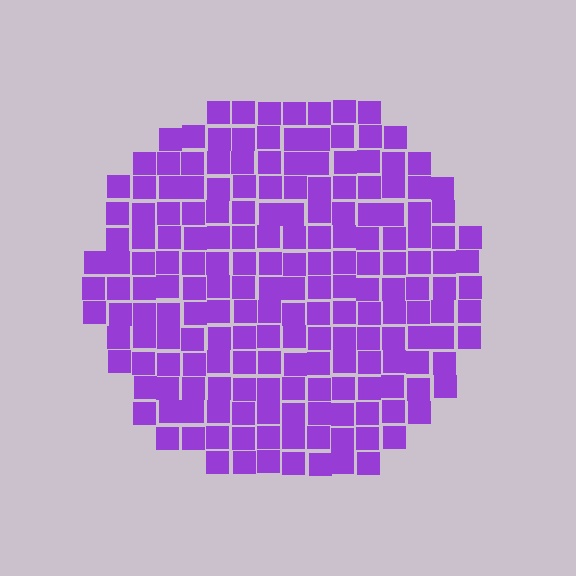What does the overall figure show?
The overall figure shows a circle.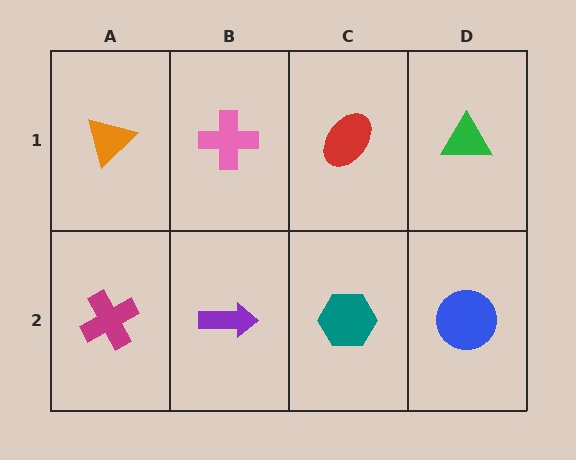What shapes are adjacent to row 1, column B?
A purple arrow (row 2, column B), an orange triangle (row 1, column A), a red ellipse (row 1, column C).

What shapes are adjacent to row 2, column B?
A pink cross (row 1, column B), a magenta cross (row 2, column A), a teal hexagon (row 2, column C).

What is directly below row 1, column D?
A blue circle.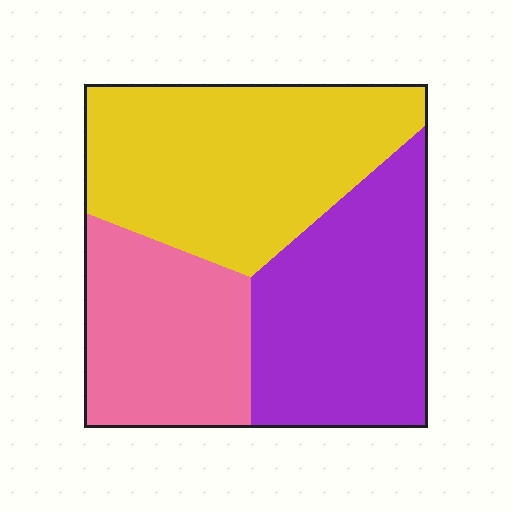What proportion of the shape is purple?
Purple covers around 35% of the shape.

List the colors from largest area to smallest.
From largest to smallest: yellow, purple, pink.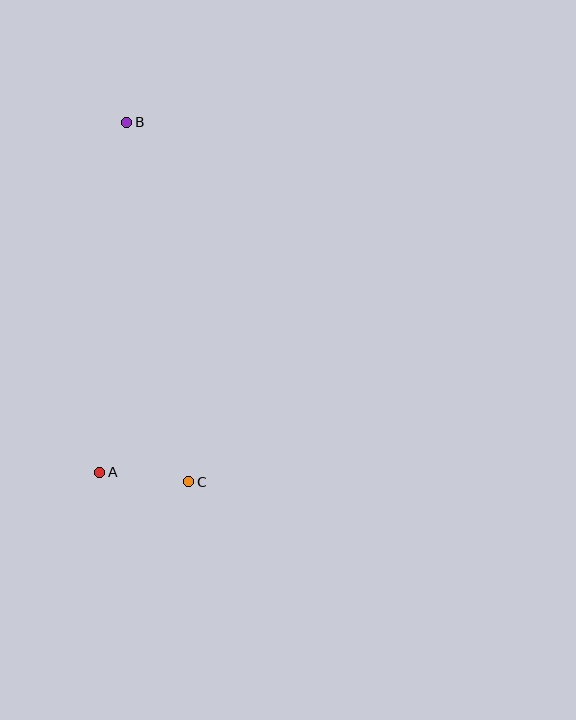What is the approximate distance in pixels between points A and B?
The distance between A and B is approximately 351 pixels.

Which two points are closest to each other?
Points A and C are closest to each other.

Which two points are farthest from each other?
Points B and C are farthest from each other.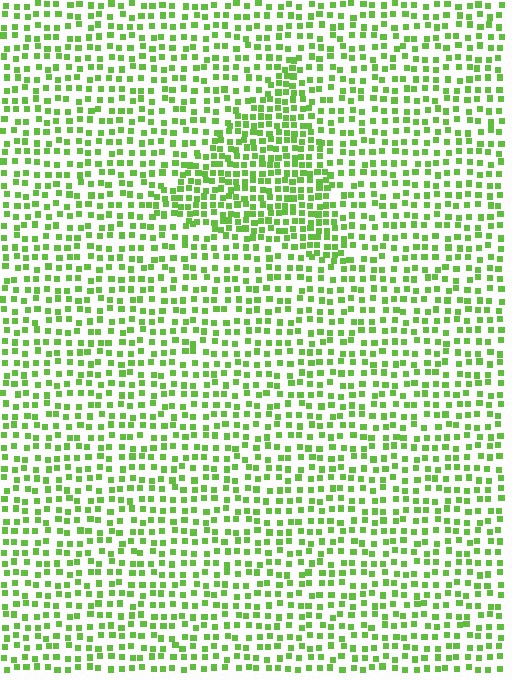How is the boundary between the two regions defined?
The boundary is defined by a change in element density (approximately 1.7x ratio). All elements are the same color, size, and shape.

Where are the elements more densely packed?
The elements are more densely packed inside the triangle boundary.